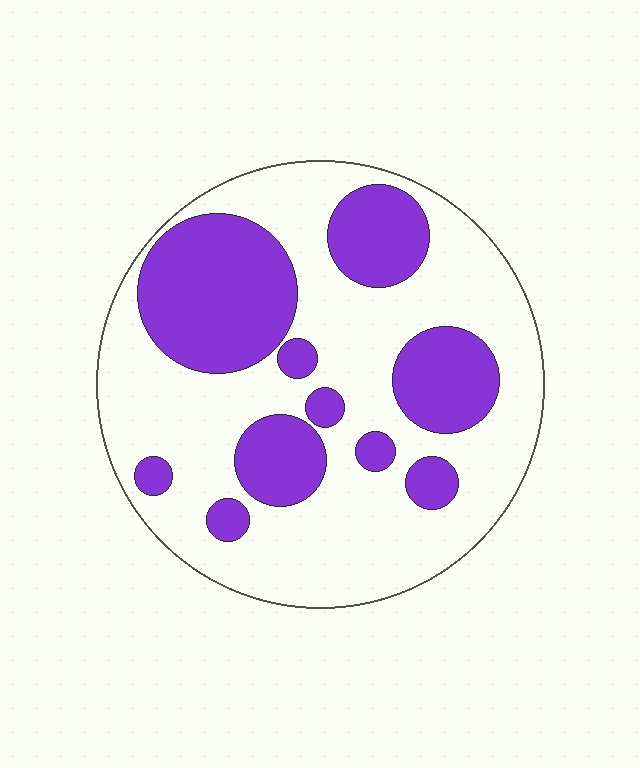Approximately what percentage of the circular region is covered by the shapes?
Approximately 35%.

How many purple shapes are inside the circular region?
10.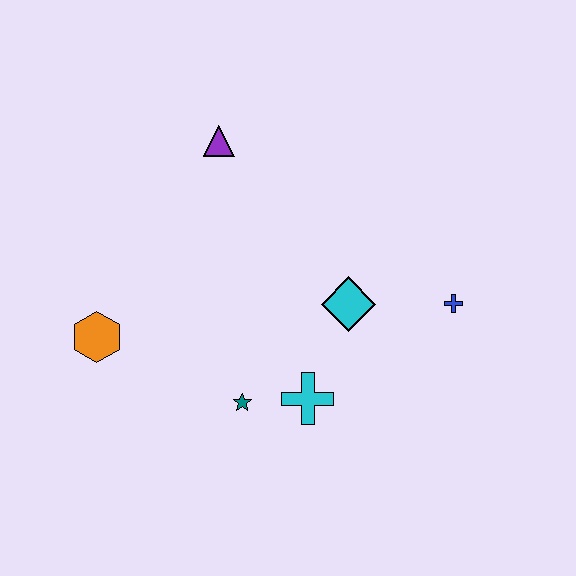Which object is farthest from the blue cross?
The orange hexagon is farthest from the blue cross.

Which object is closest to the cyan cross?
The teal star is closest to the cyan cross.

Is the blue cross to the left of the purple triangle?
No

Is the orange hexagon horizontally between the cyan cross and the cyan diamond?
No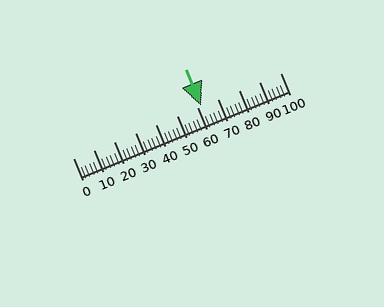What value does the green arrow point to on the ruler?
The green arrow points to approximately 62.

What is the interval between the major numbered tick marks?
The major tick marks are spaced 10 units apart.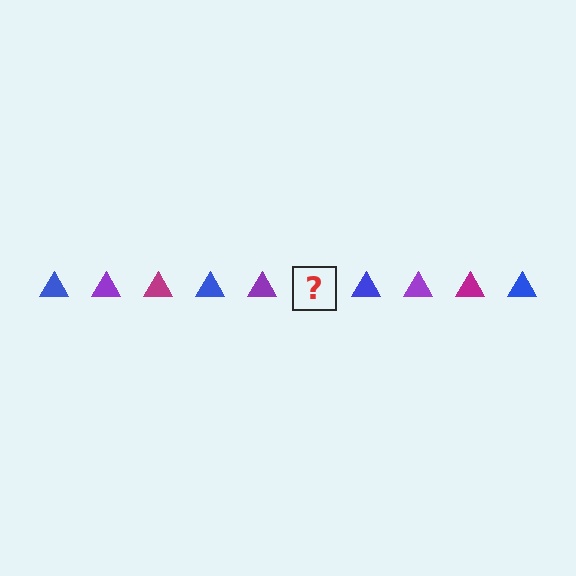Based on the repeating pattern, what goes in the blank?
The blank should be a magenta triangle.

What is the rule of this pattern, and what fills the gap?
The rule is that the pattern cycles through blue, purple, magenta triangles. The gap should be filled with a magenta triangle.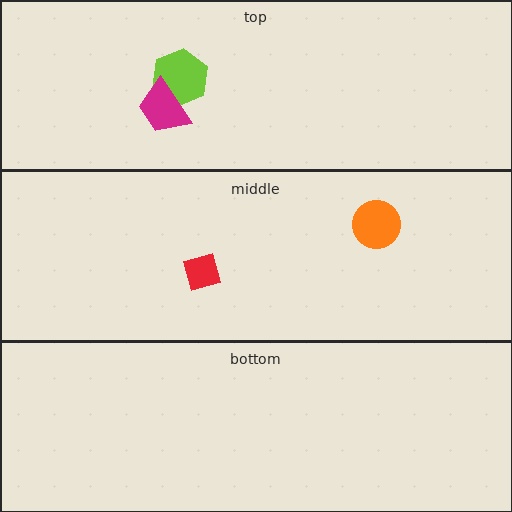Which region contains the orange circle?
The middle region.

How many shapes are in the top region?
2.